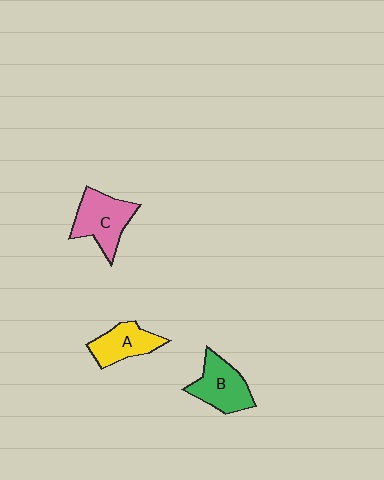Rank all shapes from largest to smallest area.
From largest to smallest: C (pink), B (green), A (yellow).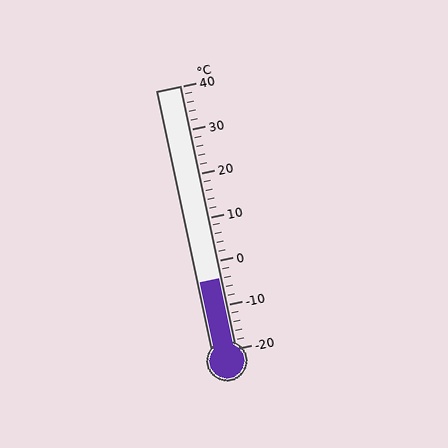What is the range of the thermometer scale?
The thermometer scale ranges from -20°C to 40°C.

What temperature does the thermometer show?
The thermometer shows approximately -4°C.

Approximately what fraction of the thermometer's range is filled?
The thermometer is filled to approximately 25% of its range.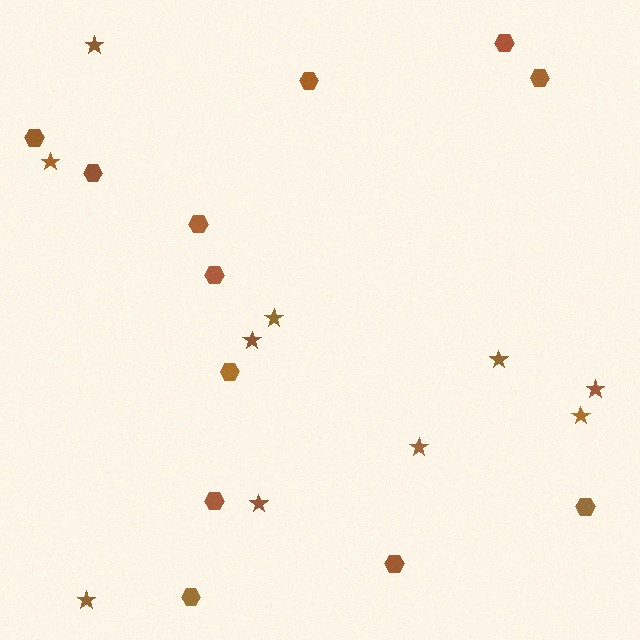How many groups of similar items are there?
There are 2 groups: one group of stars (10) and one group of hexagons (12).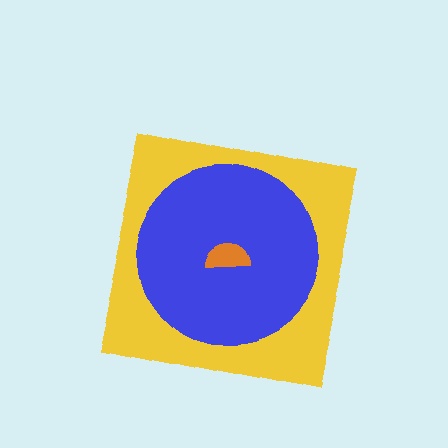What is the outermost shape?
The yellow square.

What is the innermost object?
The orange semicircle.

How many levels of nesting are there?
3.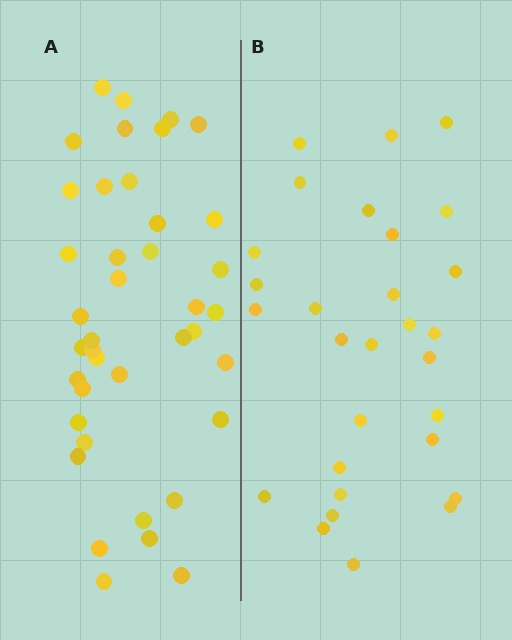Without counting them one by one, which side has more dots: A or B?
Region A (the left region) has more dots.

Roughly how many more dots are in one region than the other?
Region A has roughly 12 or so more dots than region B.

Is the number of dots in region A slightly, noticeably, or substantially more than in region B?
Region A has noticeably more, but not dramatically so. The ratio is roughly 1.4 to 1.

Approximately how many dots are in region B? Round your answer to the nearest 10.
About 30 dots. (The exact count is 29, which rounds to 30.)